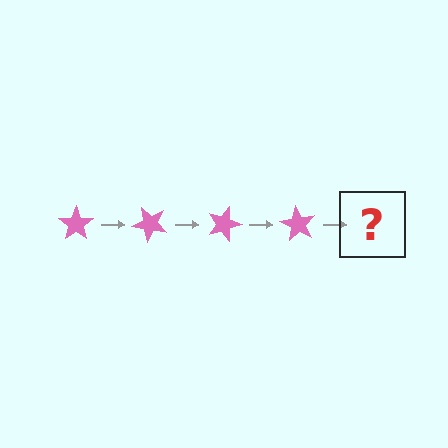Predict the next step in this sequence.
The next step is a pink star rotated 180 degrees.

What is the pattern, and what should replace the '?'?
The pattern is that the star rotates 45 degrees each step. The '?' should be a pink star rotated 180 degrees.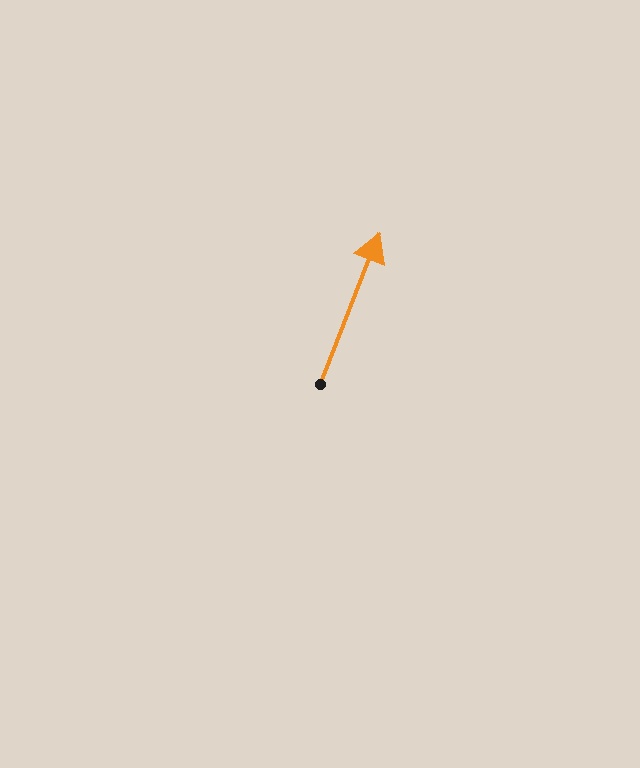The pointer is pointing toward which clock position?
Roughly 1 o'clock.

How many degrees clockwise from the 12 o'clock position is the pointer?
Approximately 22 degrees.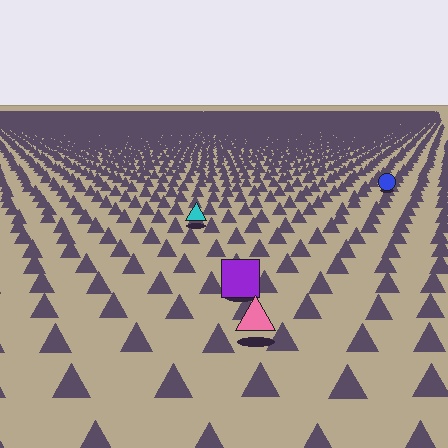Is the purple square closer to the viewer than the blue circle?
Yes. The purple square is closer — you can tell from the texture gradient: the ground texture is coarser near it.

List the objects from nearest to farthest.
From nearest to farthest: the pink triangle, the purple square, the cyan triangle, the blue circle.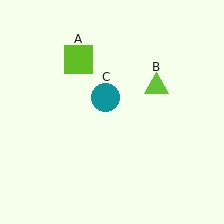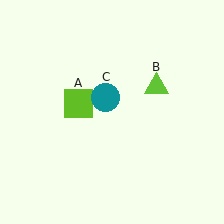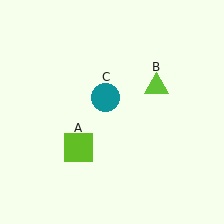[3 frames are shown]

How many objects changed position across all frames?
1 object changed position: lime square (object A).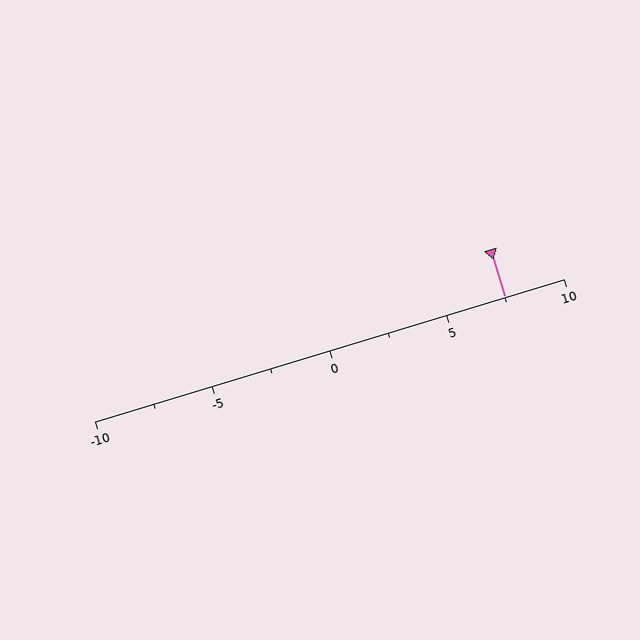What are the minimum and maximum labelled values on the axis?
The axis runs from -10 to 10.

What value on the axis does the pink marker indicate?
The marker indicates approximately 7.5.